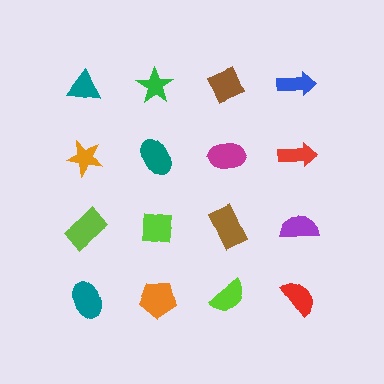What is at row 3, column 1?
A lime rectangle.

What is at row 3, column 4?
A purple semicircle.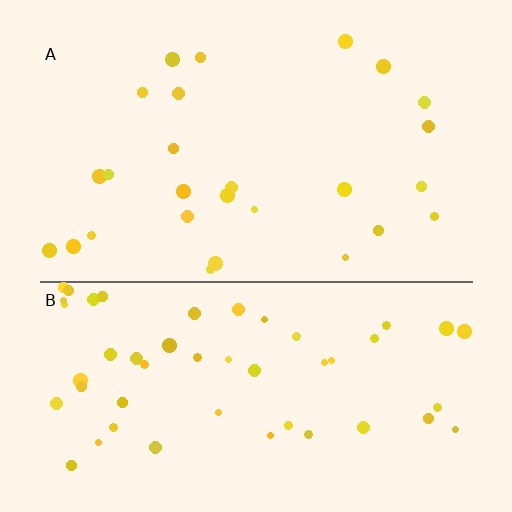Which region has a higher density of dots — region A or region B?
B (the bottom).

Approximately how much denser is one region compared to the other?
Approximately 1.9× — region B over region A.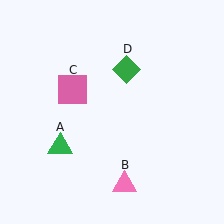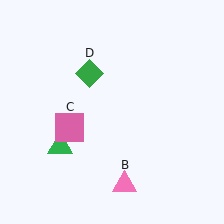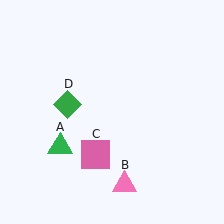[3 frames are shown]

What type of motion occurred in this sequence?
The pink square (object C), green diamond (object D) rotated counterclockwise around the center of the scene.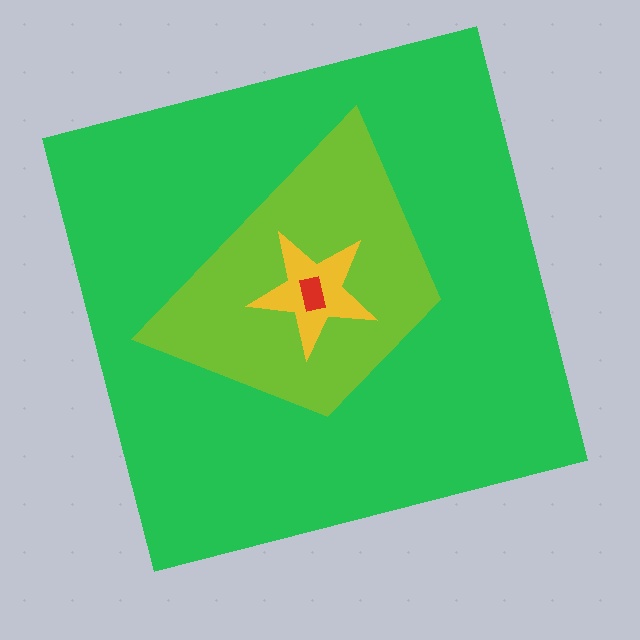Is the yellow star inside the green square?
Yes.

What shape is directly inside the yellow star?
The red rectangle.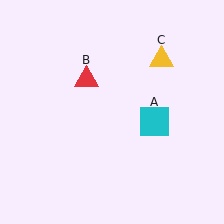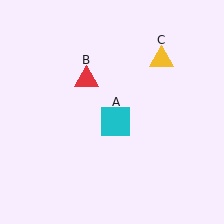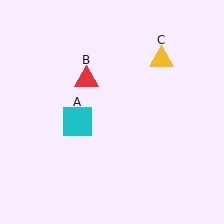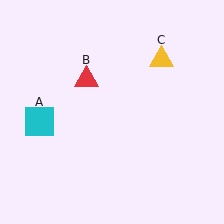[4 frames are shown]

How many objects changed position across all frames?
1 object changed position: cyan square (object A).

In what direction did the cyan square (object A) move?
The cyan square (object A) moved left.